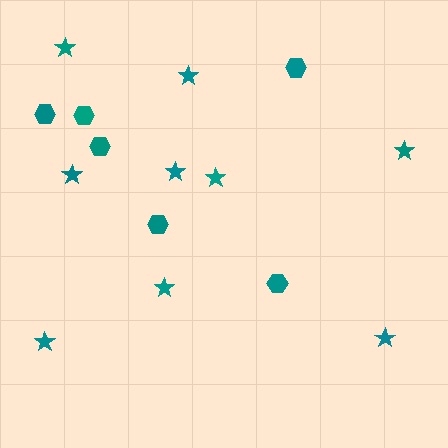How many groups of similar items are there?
There are 2 groups: one group of stars (9) and one group of hexagons (6).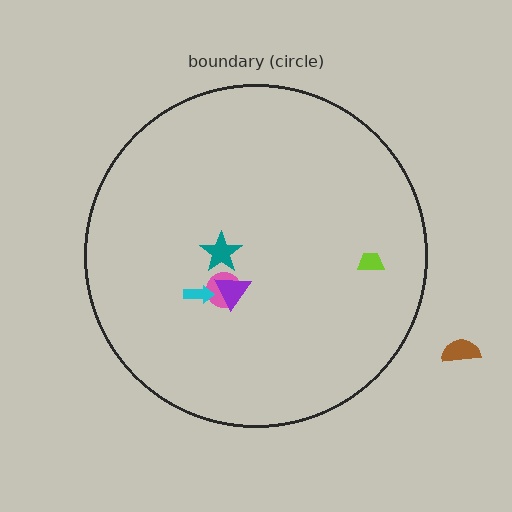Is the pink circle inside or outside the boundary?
Inside.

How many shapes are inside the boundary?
5 inside, 1 outside.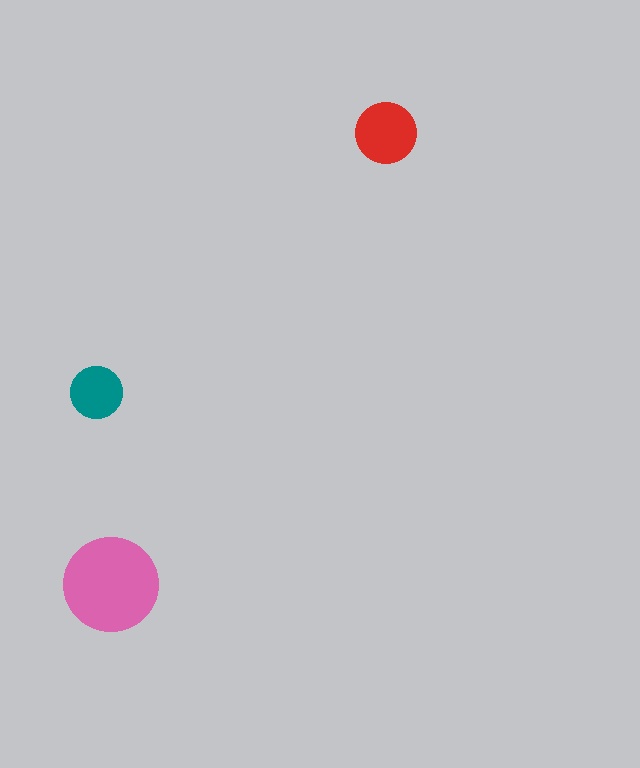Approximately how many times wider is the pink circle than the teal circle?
About 2 times wider.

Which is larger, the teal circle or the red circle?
The red one.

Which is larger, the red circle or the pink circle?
The pink one.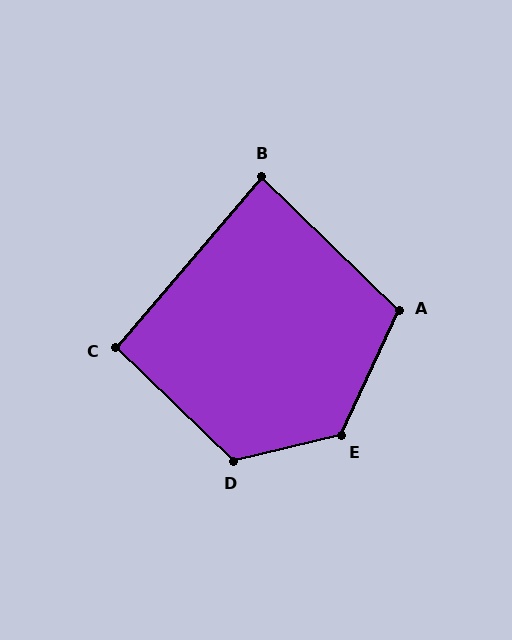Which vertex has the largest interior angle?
E, at approximately 129 degrees.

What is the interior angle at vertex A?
Approximately 109 degrees (obtuse).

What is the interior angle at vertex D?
Approximately 122 degrees (obtuse).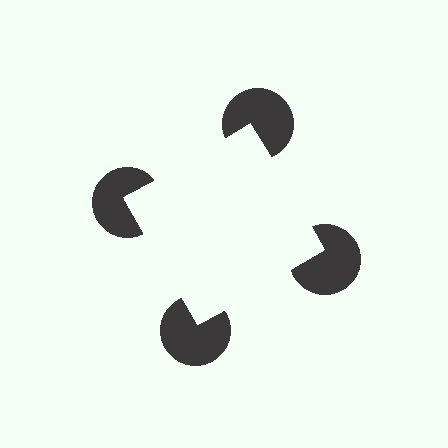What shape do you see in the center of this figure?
An illusory square — its edges are inferred from the aligned wedge cuts in the pac-man discs, not physically drawn.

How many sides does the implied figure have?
4 sides.